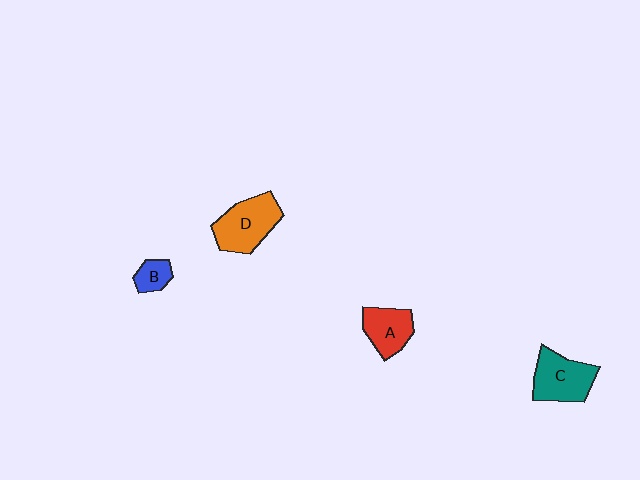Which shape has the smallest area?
Shape B (blue).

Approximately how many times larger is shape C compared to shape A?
Approximately 1.3 times.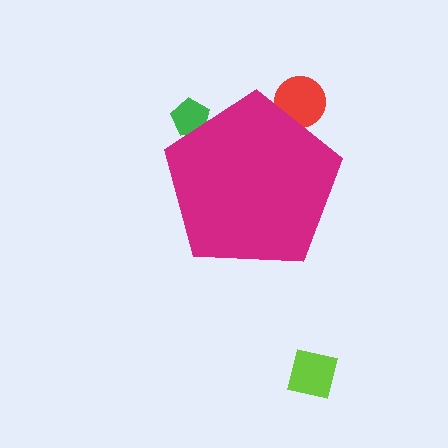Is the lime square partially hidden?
No, the lime square is fully visible.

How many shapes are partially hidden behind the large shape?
2 shapes are partially hidden.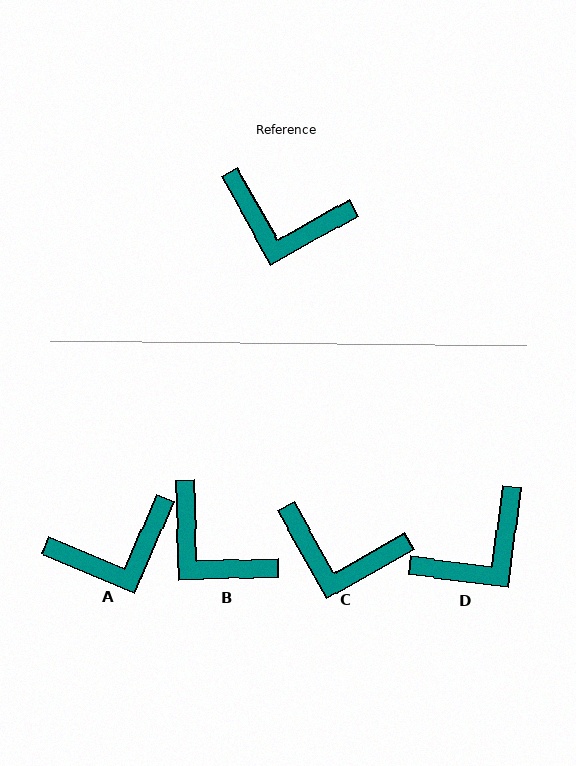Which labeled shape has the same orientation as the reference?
C.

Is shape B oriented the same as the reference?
No, it is off by about 28 degrees.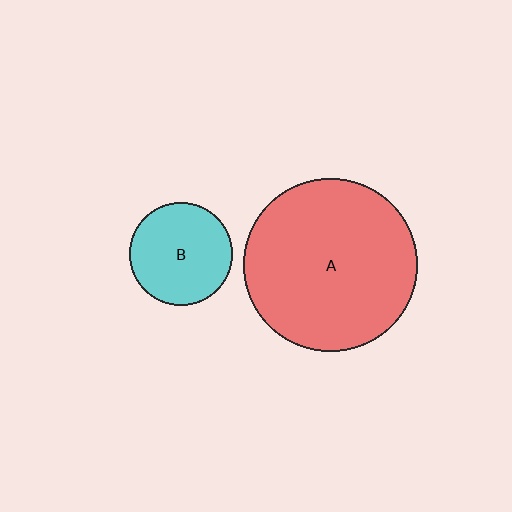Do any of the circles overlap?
No, none of the circles overlap.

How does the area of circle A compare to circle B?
Approximately 2.9 times.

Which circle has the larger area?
Circle A (red).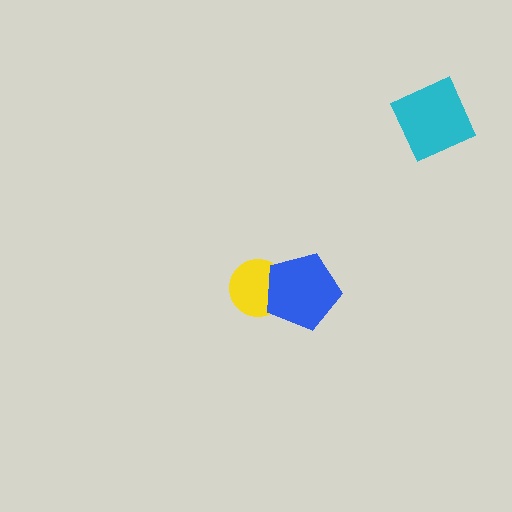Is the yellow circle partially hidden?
Yes, it is partially covered by another shape.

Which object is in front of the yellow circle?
The blue pentagon is in front of the yellow circle.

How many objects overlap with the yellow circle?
1 object overlaps with the yellow circle.